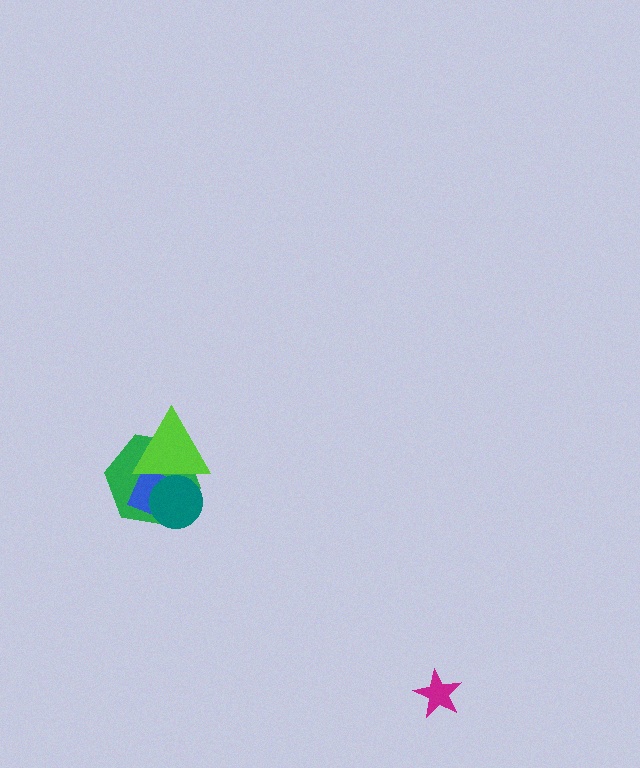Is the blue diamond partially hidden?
Yes, it is partially covered by another shape.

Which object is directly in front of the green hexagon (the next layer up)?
The blue diamond is directly in front of the green hexagon.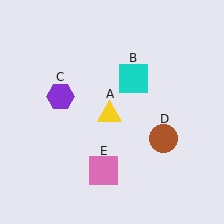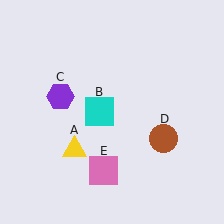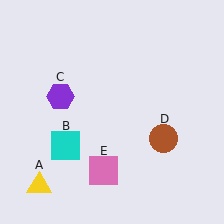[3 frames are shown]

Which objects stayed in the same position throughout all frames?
Purple hexagon (object C) and brown circle (object D) and pink square (object E) remained stationary.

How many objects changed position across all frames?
2 objects changed position: yellow triangle (object A), cyan square (object B).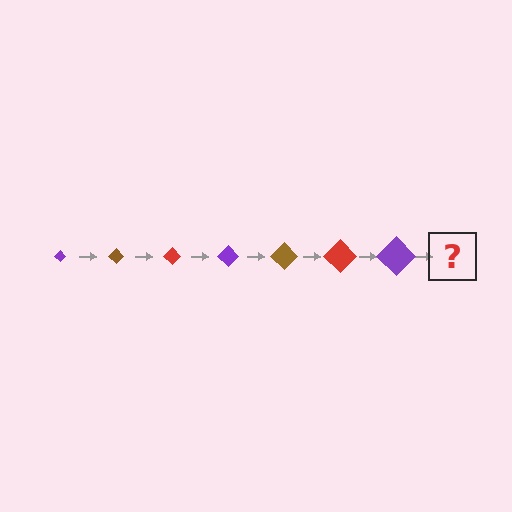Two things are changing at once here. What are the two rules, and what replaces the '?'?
The two rules are that the diamond grows larger each step and the color cycles through purple, brown, and red. The '?' should be a brown diamond, larger than the previous one.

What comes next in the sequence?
The next element should be a brown diamond, larger than the previous one.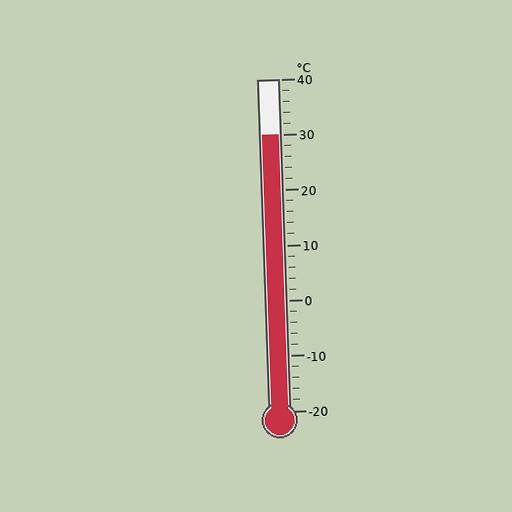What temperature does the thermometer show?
The thermometer shows approximately 30°C.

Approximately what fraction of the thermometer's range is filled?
The thermometer is filled to approximately 85% of its range.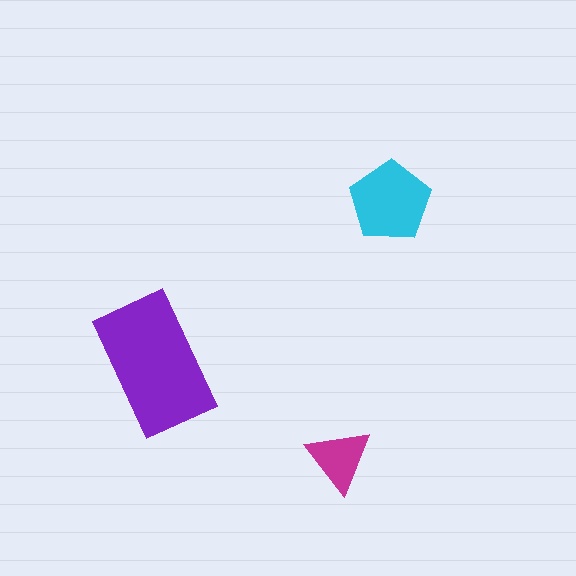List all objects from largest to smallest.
The purple rectangle, the cyan pentagon, the magenta triangle.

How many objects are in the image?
There are 3 objects in the image.